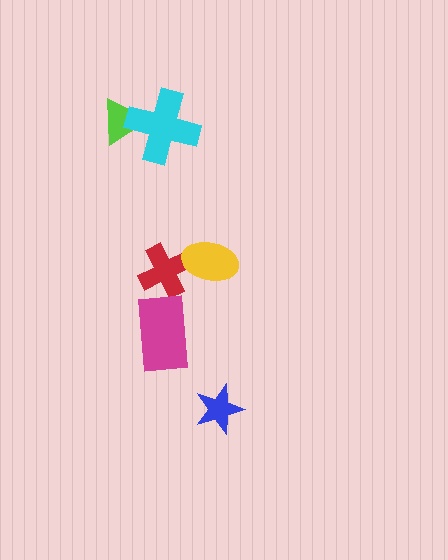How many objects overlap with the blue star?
0 objects overlap with the blue star.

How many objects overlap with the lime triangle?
1 object overlaps with the lime triangle.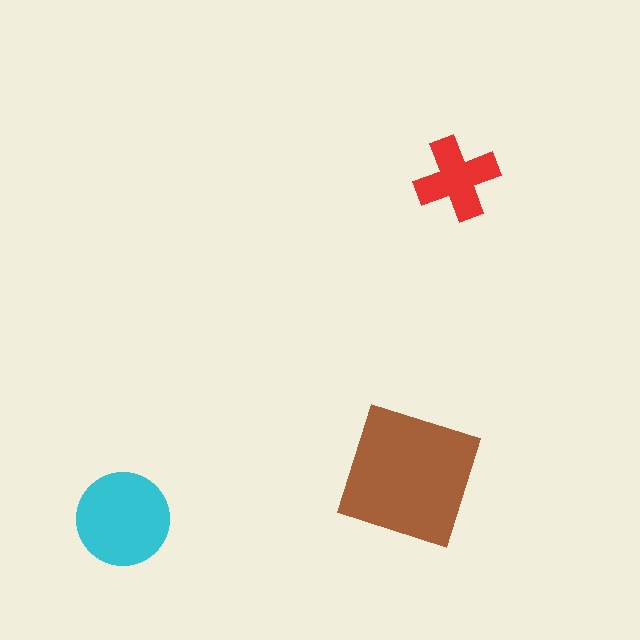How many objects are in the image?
There are 3 objects in the image.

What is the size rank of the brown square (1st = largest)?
1st.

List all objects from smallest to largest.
The red cross, the cyan circle, the brown square.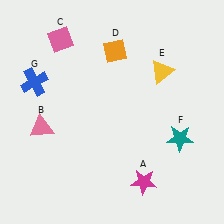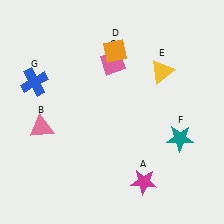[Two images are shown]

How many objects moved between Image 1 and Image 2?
1 object moved between the two images.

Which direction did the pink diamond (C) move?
The pink diamond (C) moved right.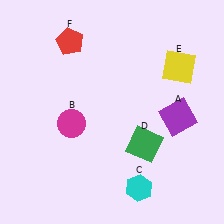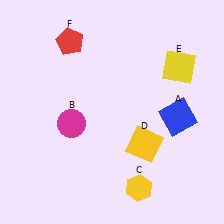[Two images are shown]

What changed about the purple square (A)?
In Image 1, A is purple. In Image 2, it changed to blue.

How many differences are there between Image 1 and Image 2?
There are 3 differences between the two images.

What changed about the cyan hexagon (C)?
In Image 1, C is cyan. In Image 2, it changed to yellow.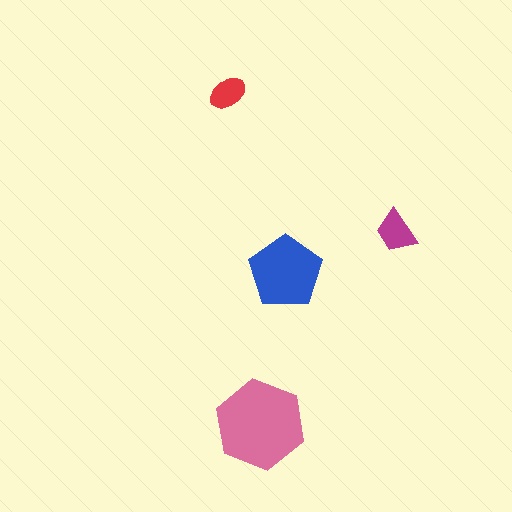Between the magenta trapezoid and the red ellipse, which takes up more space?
The magenta trapezoid.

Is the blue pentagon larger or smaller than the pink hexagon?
Smaller.